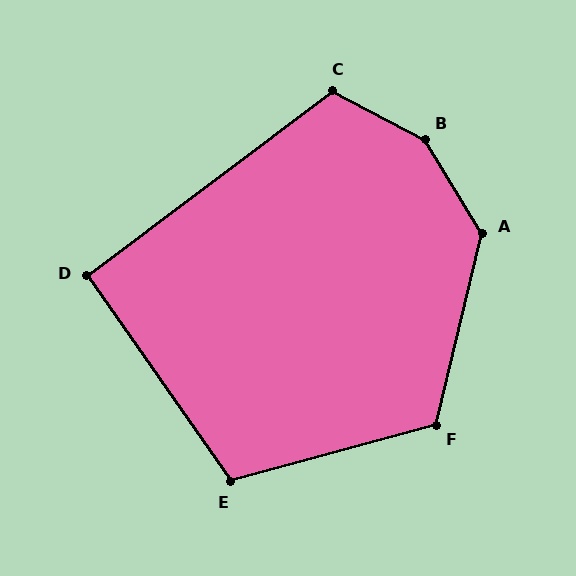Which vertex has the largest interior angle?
B, at approximately 149 degrees.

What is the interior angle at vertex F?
Approximately 119 degrees (obtuse).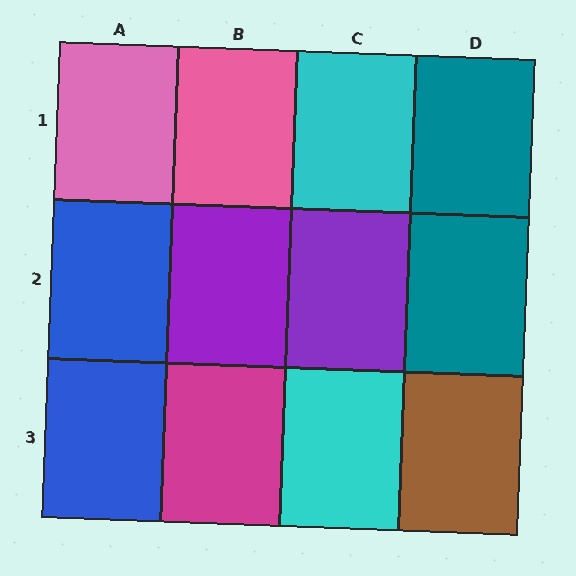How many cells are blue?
2 cells are blue.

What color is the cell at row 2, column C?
Purple.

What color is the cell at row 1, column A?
Pink.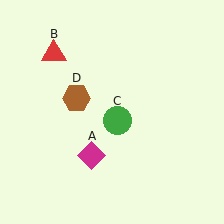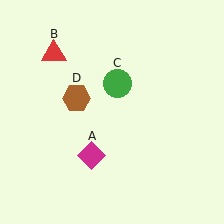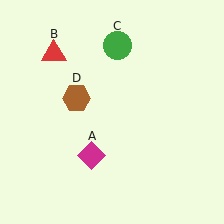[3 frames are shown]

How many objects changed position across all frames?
1 object changed position: green circle (object C).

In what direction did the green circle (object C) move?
The green circle (object C) moved up.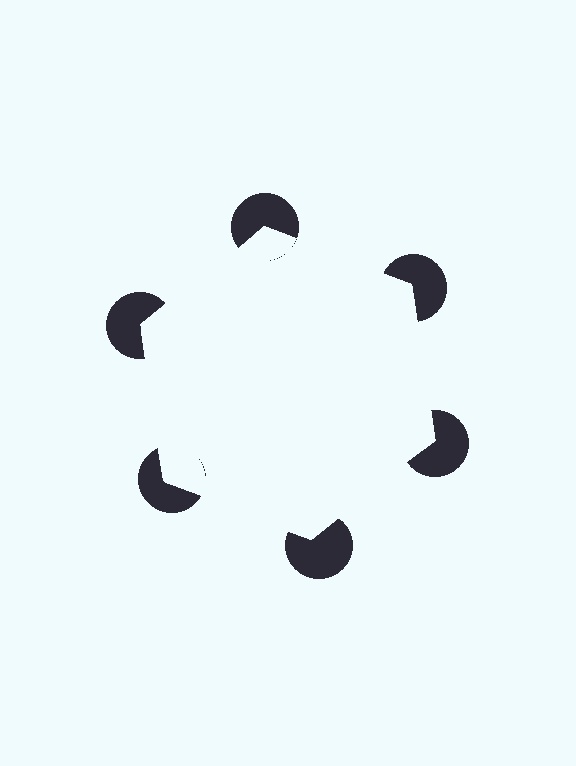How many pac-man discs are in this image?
There are 6 — one at each vertex of the illusory hexagon.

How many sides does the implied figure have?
6 sides.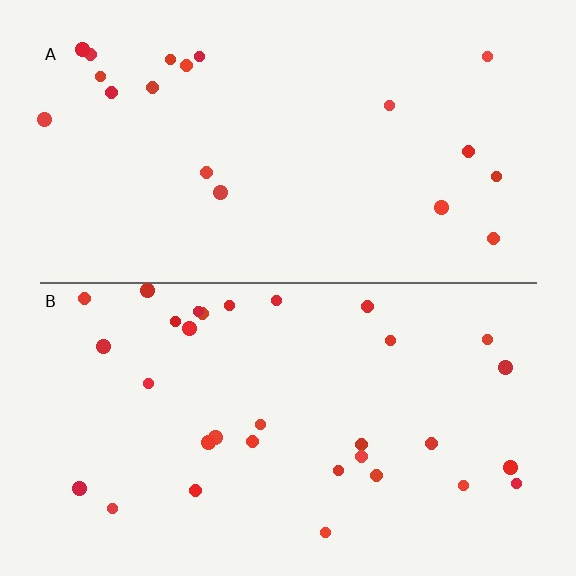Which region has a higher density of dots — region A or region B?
B (the bottom).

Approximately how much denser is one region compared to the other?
Approximately 1.7× — region B over region A.